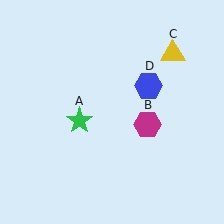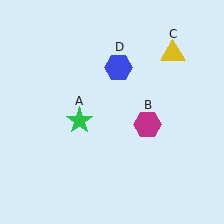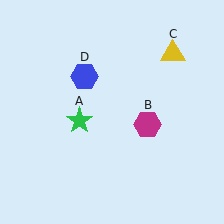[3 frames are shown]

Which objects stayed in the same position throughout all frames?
Green star (object A) and magenta hexagon (object B) and yellow triangle (object C) remained stationary.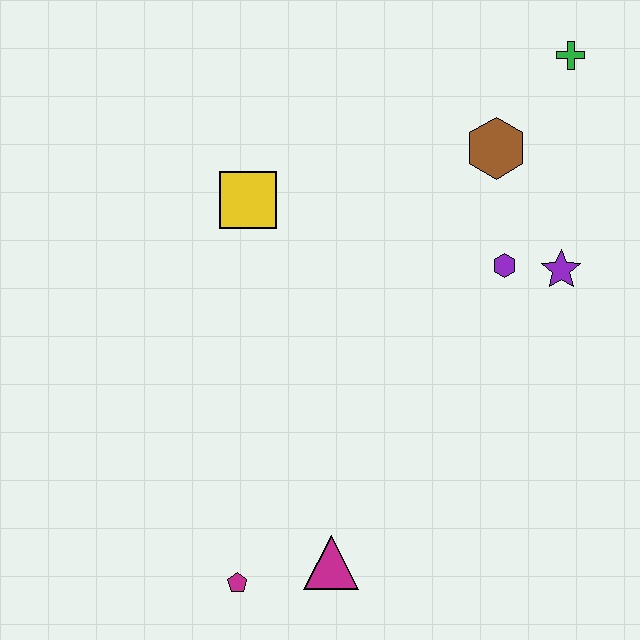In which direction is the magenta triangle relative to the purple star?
The magenta triangle is below the purple star.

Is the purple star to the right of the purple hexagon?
Yes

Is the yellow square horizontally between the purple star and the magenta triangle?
No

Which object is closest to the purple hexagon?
The purple star is closest to the purple hexagon.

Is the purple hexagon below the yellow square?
Yes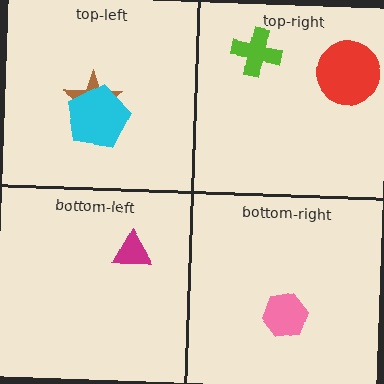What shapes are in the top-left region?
The brown star, the cyan pentagon.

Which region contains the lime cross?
The top-right region.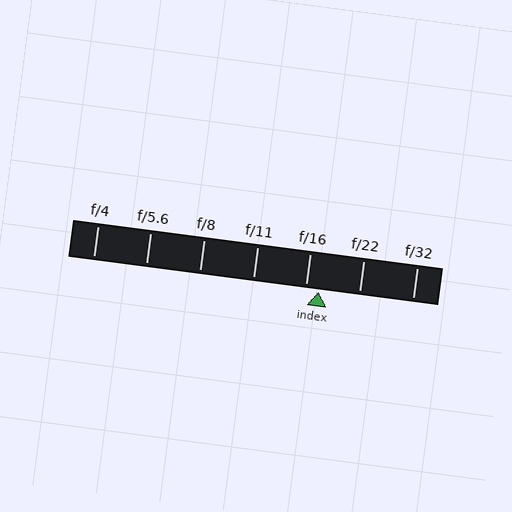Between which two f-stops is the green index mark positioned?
The index mark is between f/16 and f/22.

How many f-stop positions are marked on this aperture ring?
There are 7 f-stop positions marked.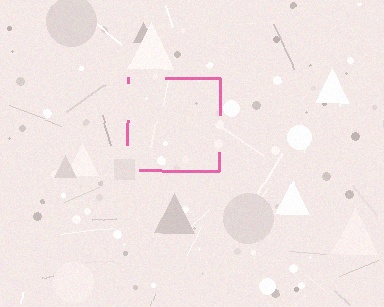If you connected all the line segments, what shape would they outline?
They would outline a square.